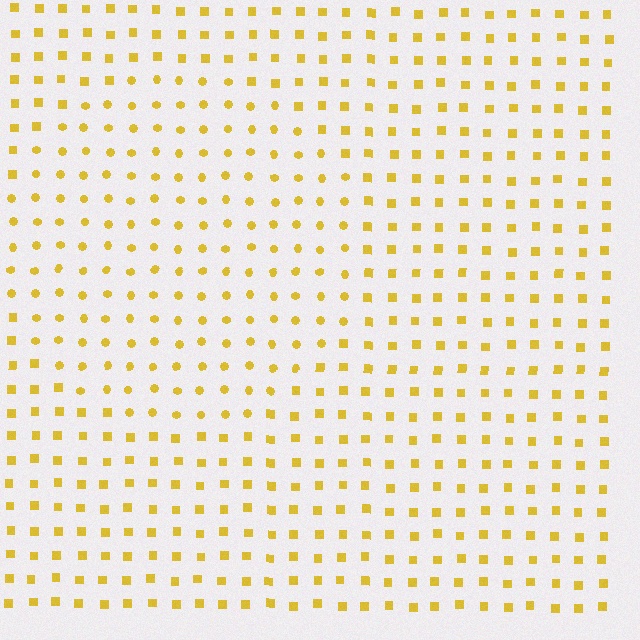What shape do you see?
I see a circle.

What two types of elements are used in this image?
The image uses circles inside the circle region and squares outside it.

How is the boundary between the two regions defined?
The boundary is defined by a change in element shape: circles inside vs. squares outside. All elements share the same color and spacing.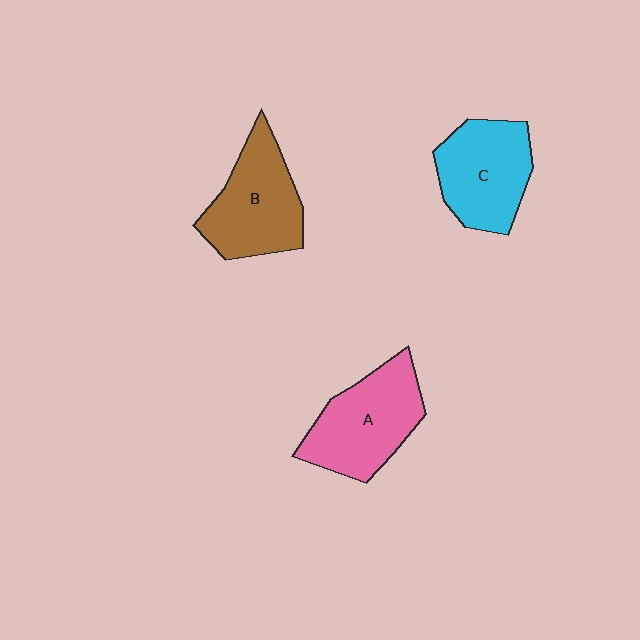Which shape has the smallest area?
Shape C (cyan).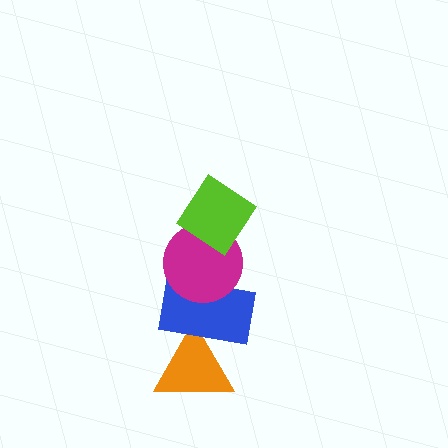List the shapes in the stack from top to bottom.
From top to bottom: the lime diamond, the magenta circle, the blue rectangle, the orange triangle.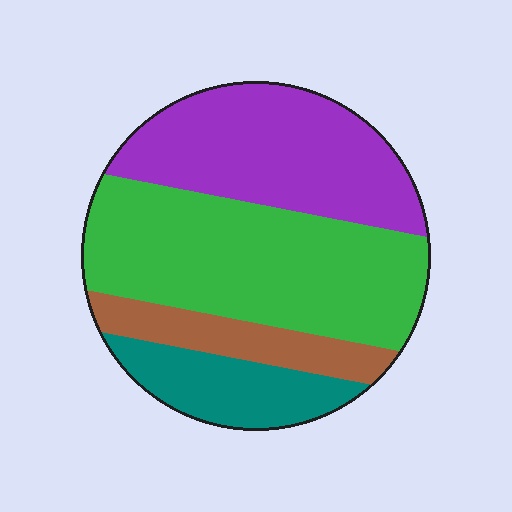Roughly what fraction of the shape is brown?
Brown covers 12% of the shape.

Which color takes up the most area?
Green, at roughly 40%.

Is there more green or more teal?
Green.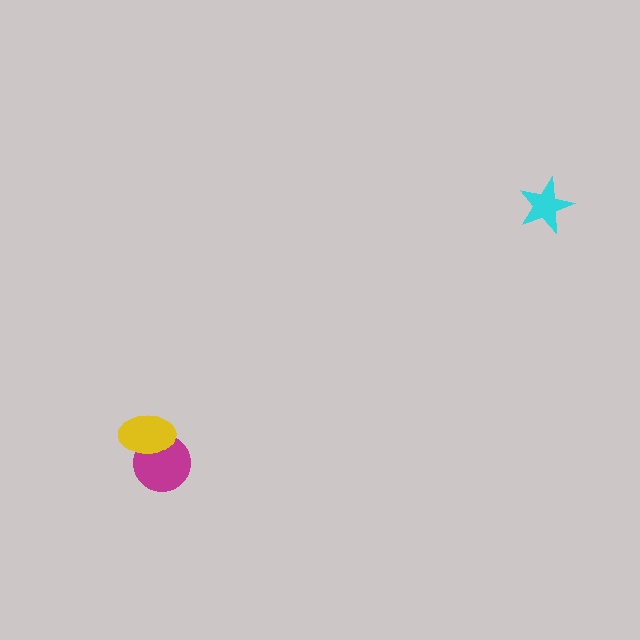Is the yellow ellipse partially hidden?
No, no other shape covers it.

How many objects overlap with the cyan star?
0 objects overlap with the cyan star.